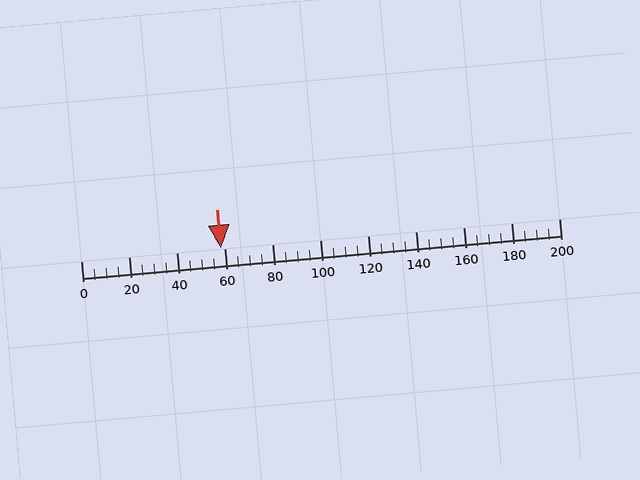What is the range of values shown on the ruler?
The ruler shows values from 0 to 200.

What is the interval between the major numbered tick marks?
The major tick marks are spaced 20 units apart.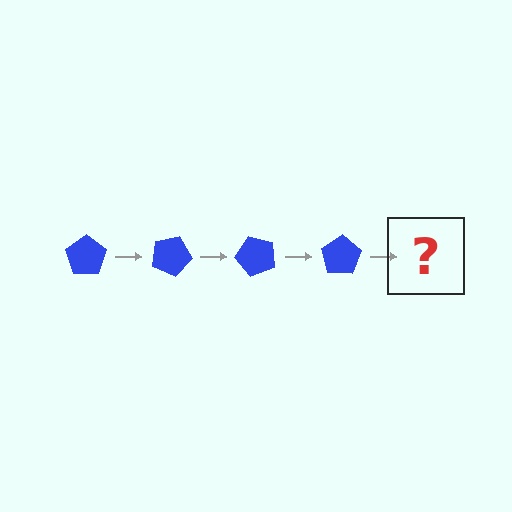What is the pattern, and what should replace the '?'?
The pattern is that the pentagon rotates 25 degrees each step. The '?' should be a blue pentagon rotated 100 degrees.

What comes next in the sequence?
The next element should be a blue pentagon rotated 100 degrees.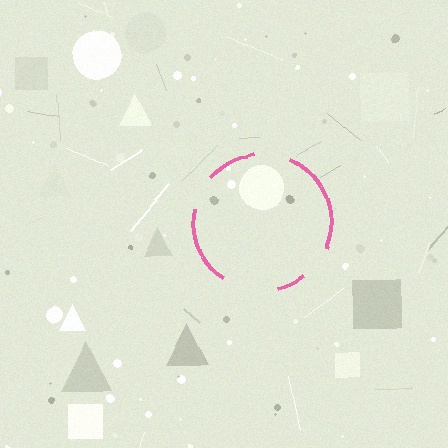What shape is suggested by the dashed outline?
The dashed outline suggests a circle.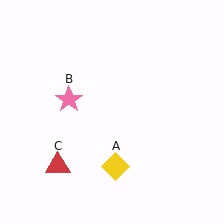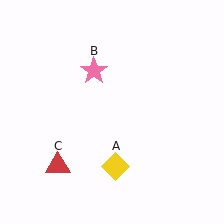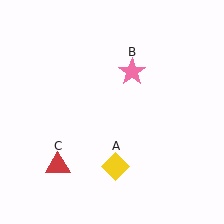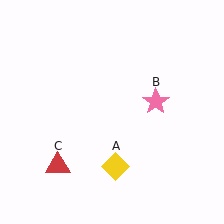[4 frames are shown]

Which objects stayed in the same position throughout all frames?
Yellow diamond (object A) and red triangle (object C) remained stationary.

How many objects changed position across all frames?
1 object changed position: pink star (object B).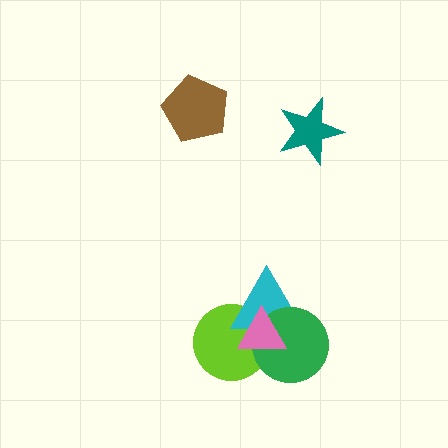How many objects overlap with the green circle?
3 objects overlap with the green circle.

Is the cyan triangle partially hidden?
Yes, it is partially covered by another shape.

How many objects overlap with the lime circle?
3 objects overlap with the lime circle.